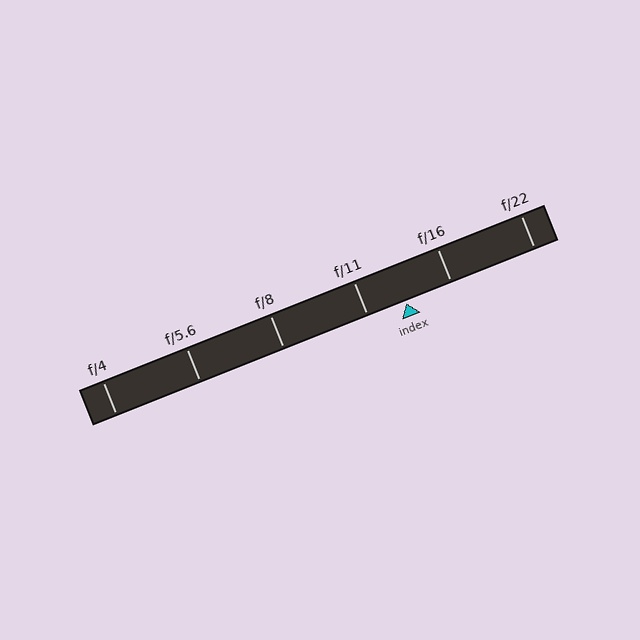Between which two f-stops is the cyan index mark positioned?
The index mark is between f/11 and f/16.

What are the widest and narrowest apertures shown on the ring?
The widest aperture shown is f/4 and the narrowest is f/22.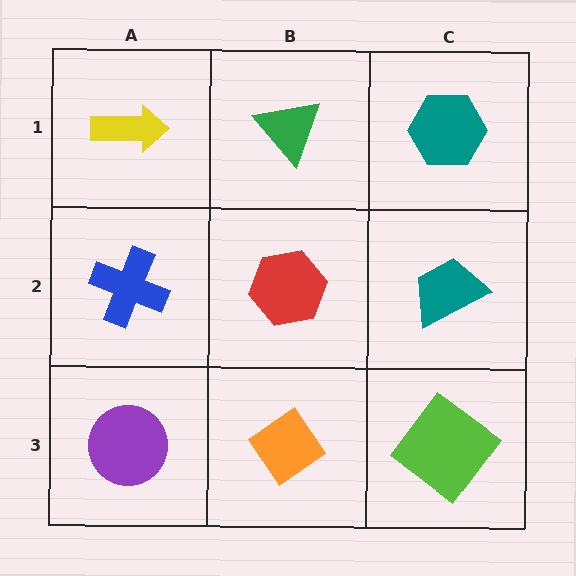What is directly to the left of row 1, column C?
A green triangle.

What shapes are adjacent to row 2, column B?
A green triangle (row 1, column B), an orange diamond (row 3, column B), a blue cross (row 2, column A), a teal trapezoid (row 2, column C).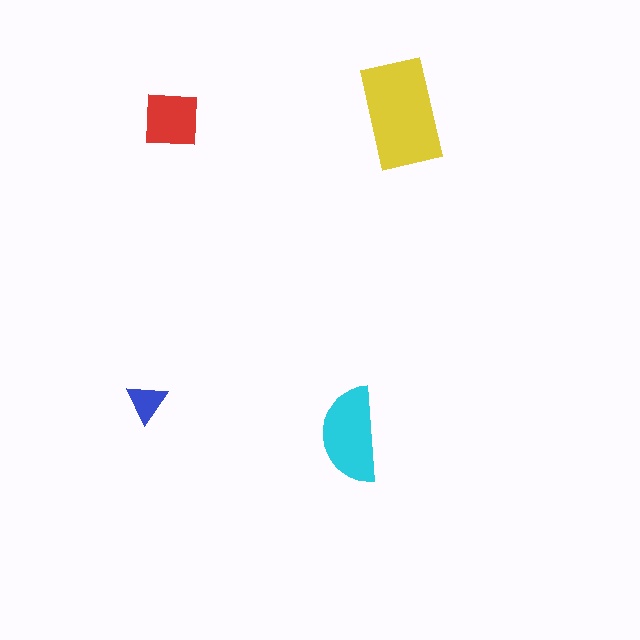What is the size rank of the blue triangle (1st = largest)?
4th.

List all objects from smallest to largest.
The blue triangle, the red square, the cyan semicircle, the yellow rectangle.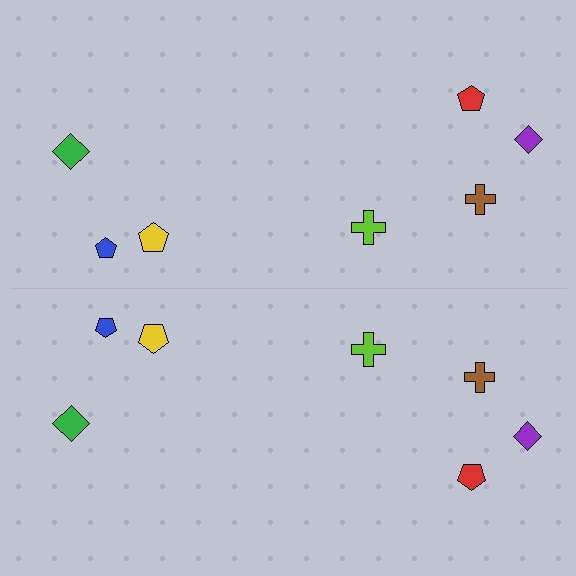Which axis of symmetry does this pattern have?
The pattern has a horizontal axis of symmetry running through the center of the image.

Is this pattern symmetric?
Yes, this pattern has bilateral (reflection) symmetry.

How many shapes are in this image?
There are 14 shapes in this image.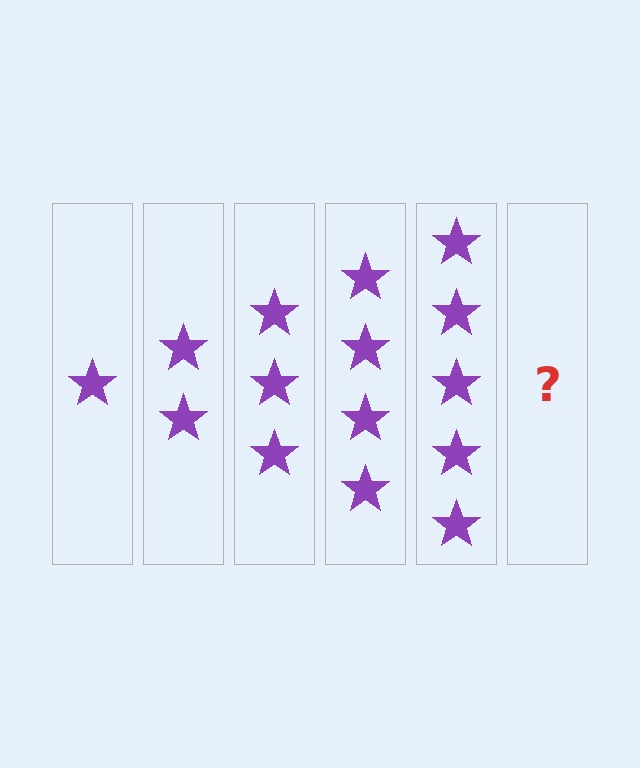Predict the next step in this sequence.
The next step is 6 stars.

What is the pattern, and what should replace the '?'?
The pattern is that each step adds one more star. The '?' should be 6 stars.